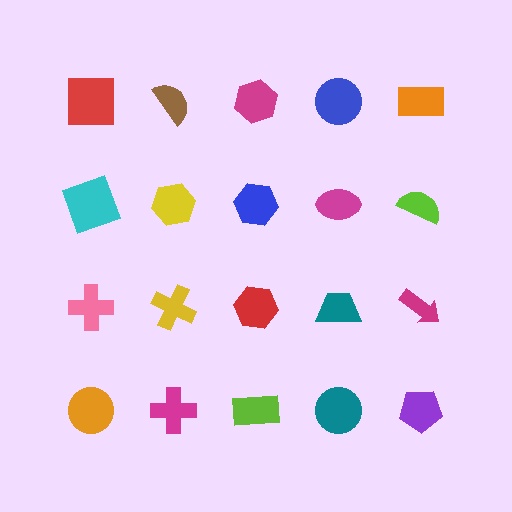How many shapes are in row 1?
5 shapes.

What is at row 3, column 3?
A red hexagon.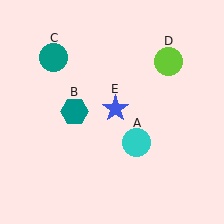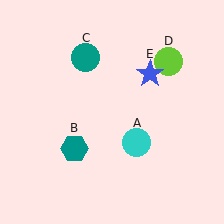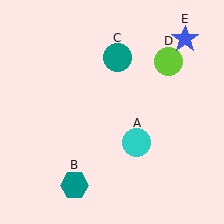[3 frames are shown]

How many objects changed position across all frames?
3 objects changed position: teal hexagon (object B), teal circle (object C), blue star (object E).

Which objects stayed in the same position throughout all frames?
Cyan circle (object A) and lime circle (object D) remained stationary.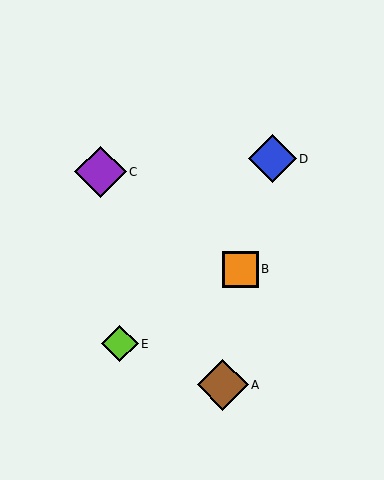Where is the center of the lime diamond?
The center of the lime diamond is at (120, 344).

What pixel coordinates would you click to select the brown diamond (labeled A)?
Click at (223, 385) to select the brown diamond A.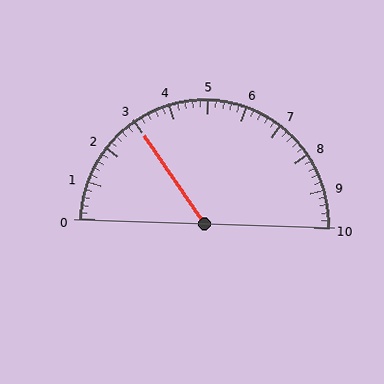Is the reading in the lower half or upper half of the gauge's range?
The reading is in the lower half of the range (0 to 10).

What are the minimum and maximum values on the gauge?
The gauge ranges from 0 to 10.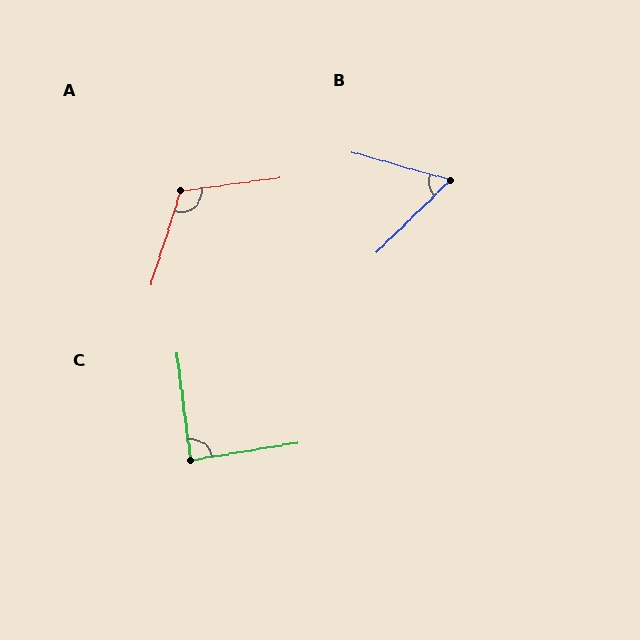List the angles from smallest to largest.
B (60°), C (88°), A (115°).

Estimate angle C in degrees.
Approximately 88 degrees.